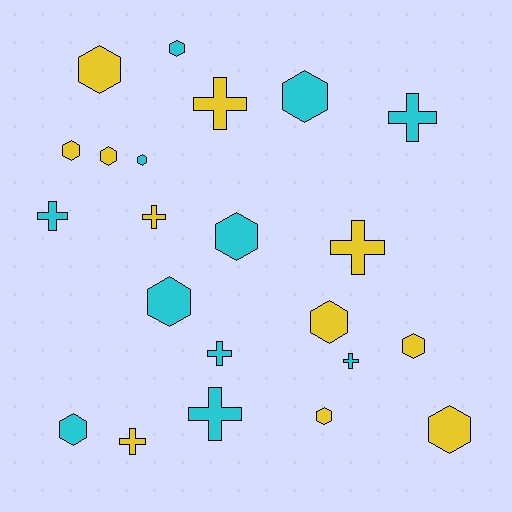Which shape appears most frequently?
Hexagon, with 13 objects.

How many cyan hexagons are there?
There are 6 cyan hexagons.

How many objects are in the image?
There are 22 objects.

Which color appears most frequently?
Cyan, with 11 objects.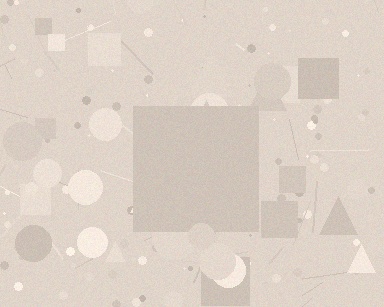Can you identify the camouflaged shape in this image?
The camouflaged shape is a square.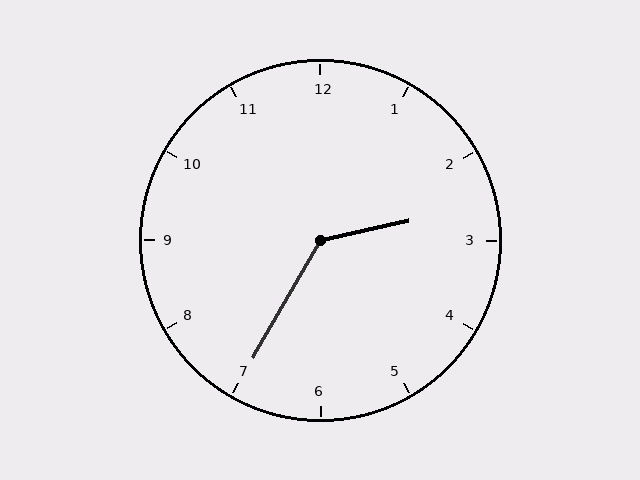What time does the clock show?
2:35.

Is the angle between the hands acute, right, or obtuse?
It is obtuse.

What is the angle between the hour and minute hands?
Approximately 132 degrees.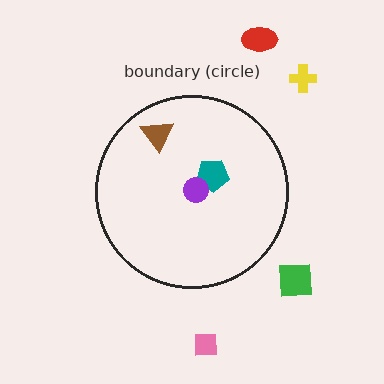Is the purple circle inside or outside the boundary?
Inside.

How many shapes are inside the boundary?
3 inside, 4 outside.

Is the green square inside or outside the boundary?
Outside.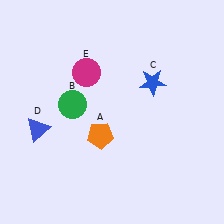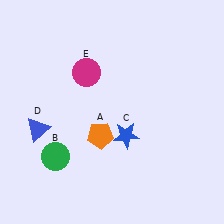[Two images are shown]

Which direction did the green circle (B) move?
The green circle (B) moved down.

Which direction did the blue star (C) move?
The blue star (C) moved down.